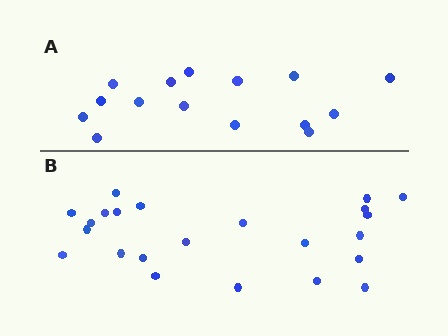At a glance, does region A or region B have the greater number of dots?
Region B (the bottom region) has more dots.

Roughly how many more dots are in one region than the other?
Region B has roughly 8 or so more dots than region A.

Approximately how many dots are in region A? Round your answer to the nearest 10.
About 20 dots. (The exact count is 15, which rounds to 20.)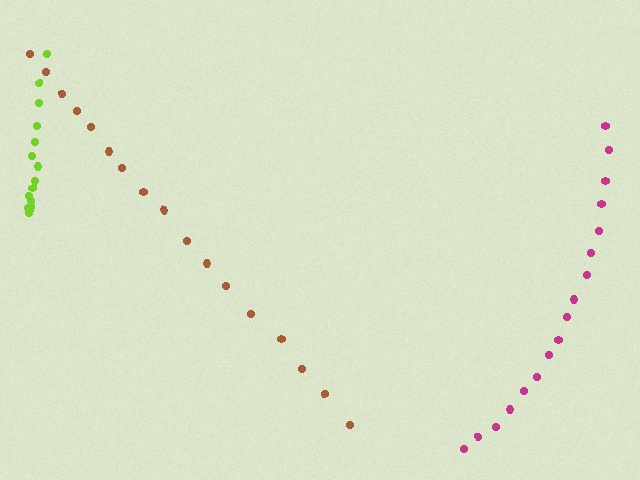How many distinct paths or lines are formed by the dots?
There are 3 distinct paths.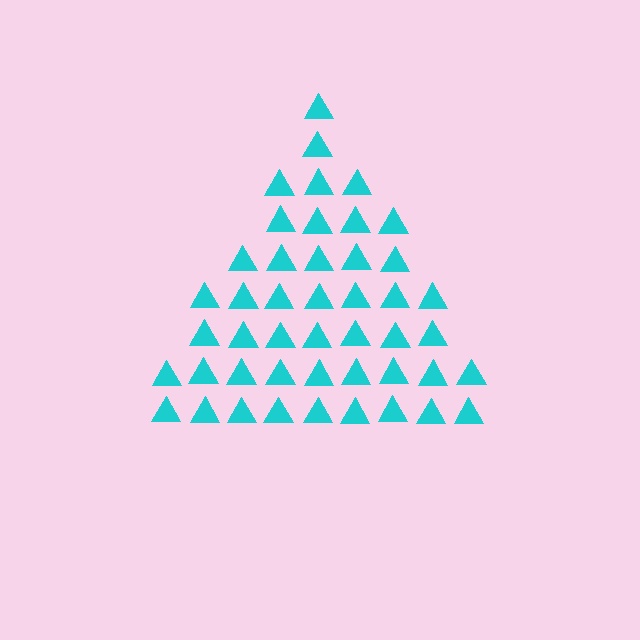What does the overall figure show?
The overall figure shows a triangle.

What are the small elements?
The small elements are triangles.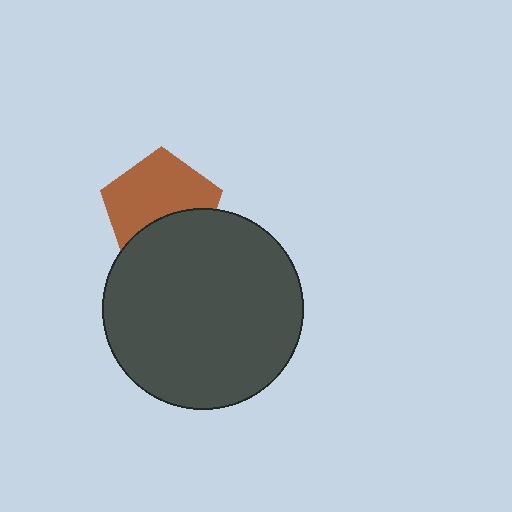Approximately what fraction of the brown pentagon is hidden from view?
Roughly 37% of the brown pentagon is hidden behind the dark gray circle.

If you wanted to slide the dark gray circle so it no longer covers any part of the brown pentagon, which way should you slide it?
Slide it down — that is the most direct way to separate the two shapes.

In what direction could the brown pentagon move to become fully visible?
The brown pentagon could move up. That would shift it out from behind the dark gray circle entirely.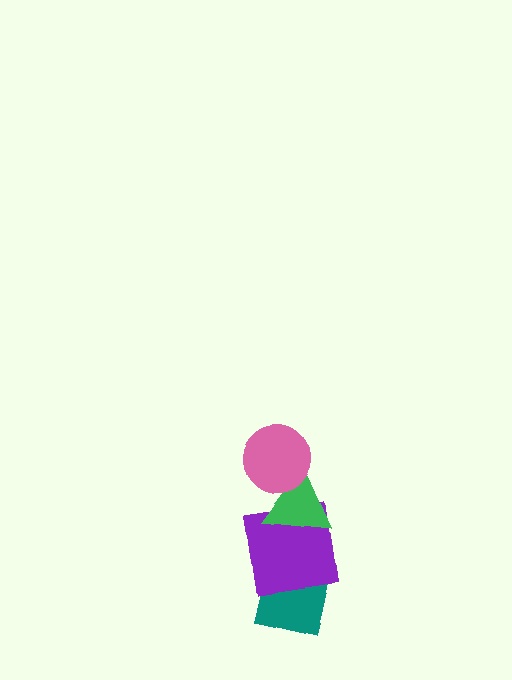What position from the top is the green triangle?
The green triangle is 2nd from the top.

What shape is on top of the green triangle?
The pink circle is on top of the green triangle.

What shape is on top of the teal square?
The purple square is on top of the teal square.